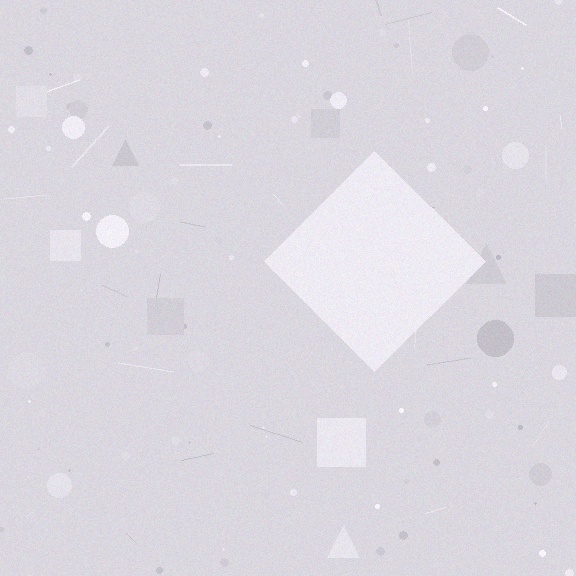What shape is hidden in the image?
A diamond is hidden in the image.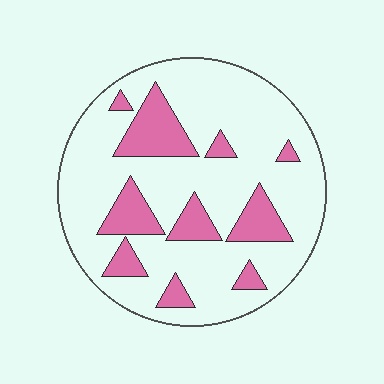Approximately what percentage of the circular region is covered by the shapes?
Approximately 20%.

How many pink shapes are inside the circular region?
10.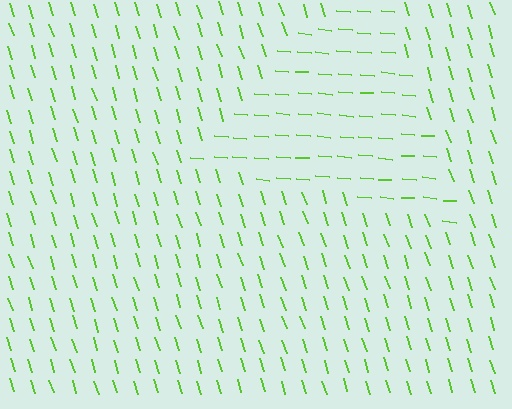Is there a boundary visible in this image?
Yes, there is a texture boundary formed by a change in line orientation.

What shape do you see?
I see a triangle.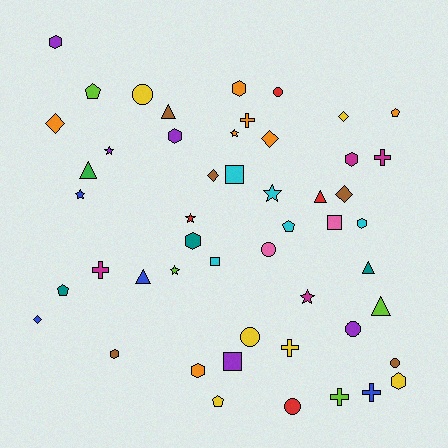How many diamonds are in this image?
There are 6 diamonds.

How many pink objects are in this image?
There are 2 pink objects.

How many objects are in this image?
There are 50 objects.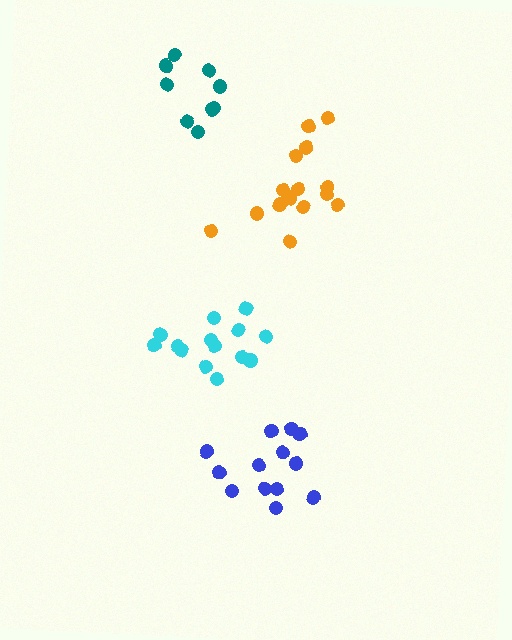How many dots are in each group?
Group 1: 15 dots, Group 2: 14 dots, Group 3: 13 dots, Group 4: 9 dots (51 total).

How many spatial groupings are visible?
There are 4 spatial groupings.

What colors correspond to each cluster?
The clusters are colored: orange, cyan, blue, teal.